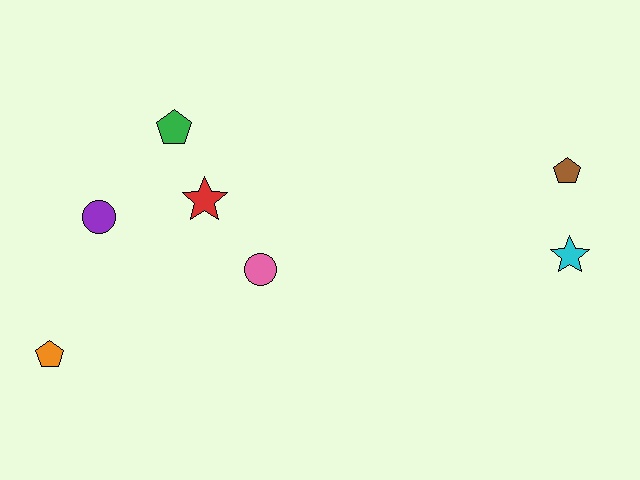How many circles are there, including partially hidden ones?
There are 2 circles.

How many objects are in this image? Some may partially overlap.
There are 7 objects.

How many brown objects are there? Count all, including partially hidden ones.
There is 1 brown object.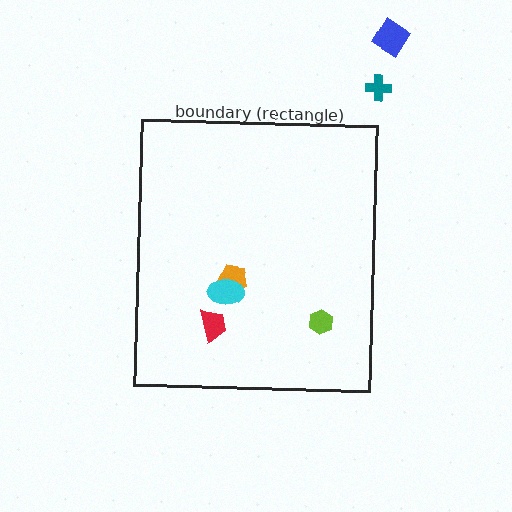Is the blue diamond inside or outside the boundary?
Outside.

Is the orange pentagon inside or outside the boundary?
Inside.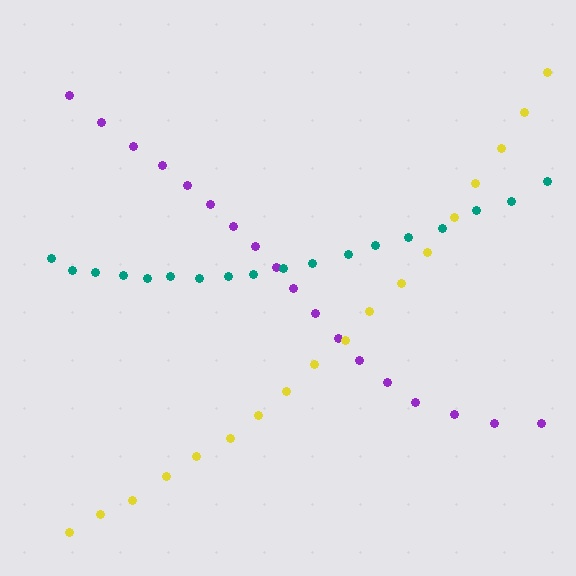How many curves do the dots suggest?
There are 3 distinct paths.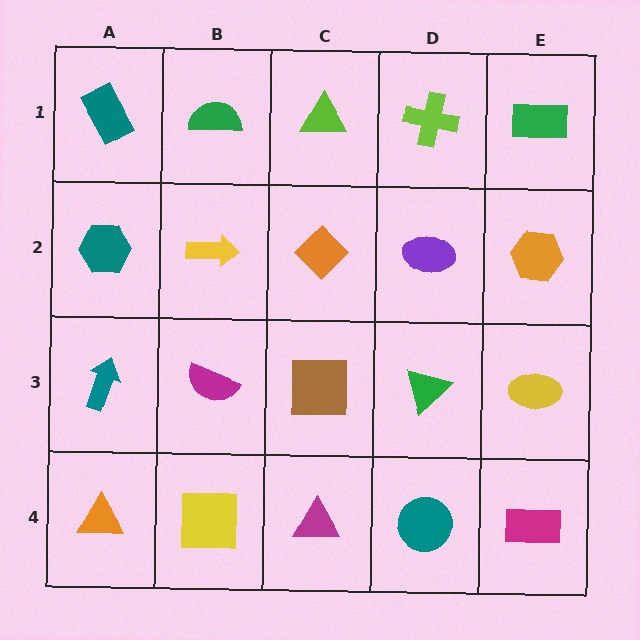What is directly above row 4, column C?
A brown square.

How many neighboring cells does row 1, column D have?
3.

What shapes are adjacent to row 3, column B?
A yellow arrow (row 2, column B), a yellow square (row 4, column B), a teal arrow (row 3, column A), a brown square (row 3, column C).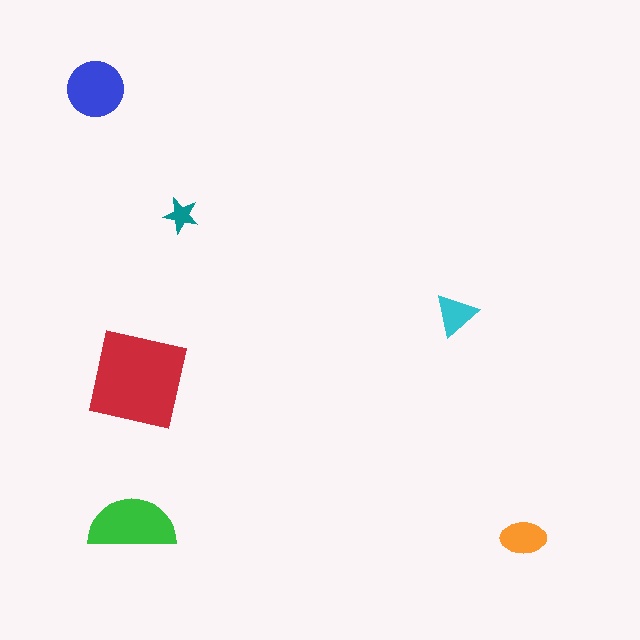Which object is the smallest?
The teal star.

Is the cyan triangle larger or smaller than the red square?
Smaller.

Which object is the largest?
The red square.